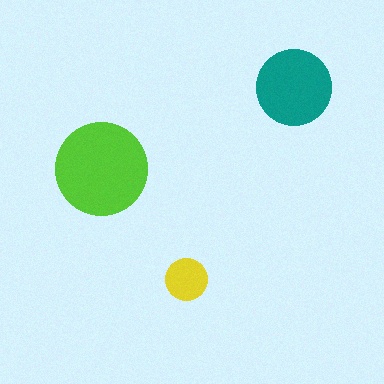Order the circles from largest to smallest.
the lime one, the teal one, the yellow one.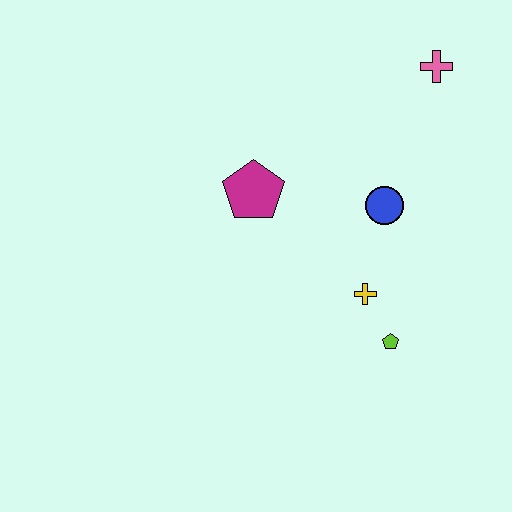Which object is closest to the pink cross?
The blue circle is closest to the pink cross.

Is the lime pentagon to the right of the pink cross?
No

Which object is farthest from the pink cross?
The lime pentagon is farthest from the pink cross.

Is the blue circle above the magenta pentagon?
No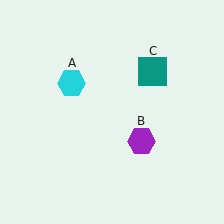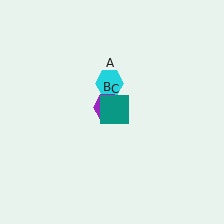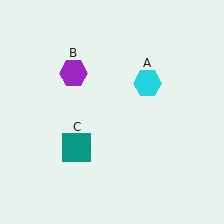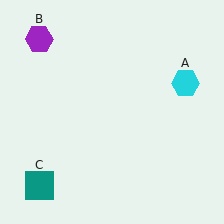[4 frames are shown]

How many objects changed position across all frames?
3 objects changed position: cyan hexagon (object A), purple hexagon (object B), teal square (object C).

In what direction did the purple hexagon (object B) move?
The purple hexagon (object B) moved up and to the left.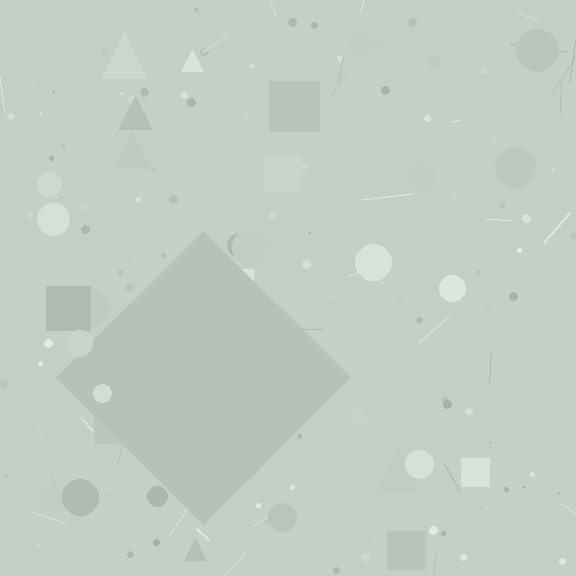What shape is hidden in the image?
A diamond is hidden in the image.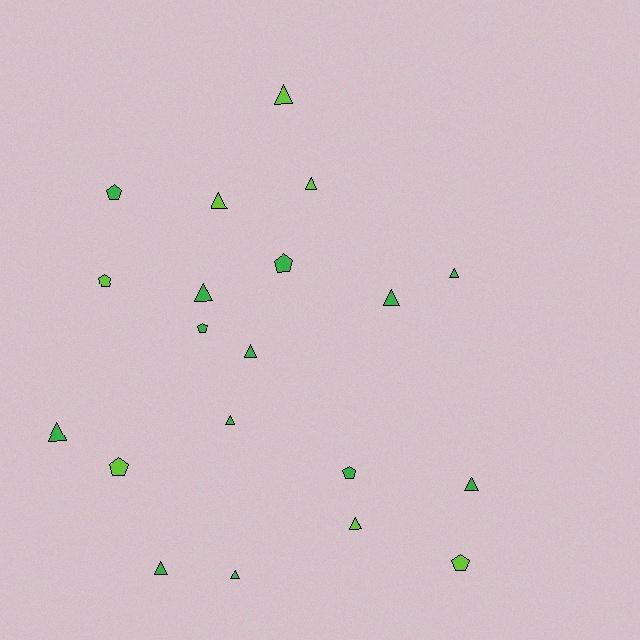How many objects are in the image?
There are 20 objects.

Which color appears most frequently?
Green, with 13 objects.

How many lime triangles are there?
There are 4 lime triangles.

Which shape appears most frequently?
Triangle, with 13 objects.